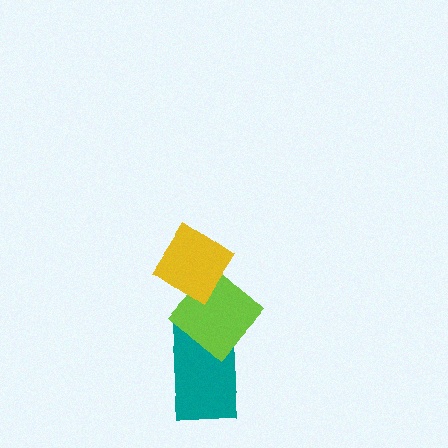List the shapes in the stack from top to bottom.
From top to bottom: the yellow diamond, the lime diamond, the teal rectangle.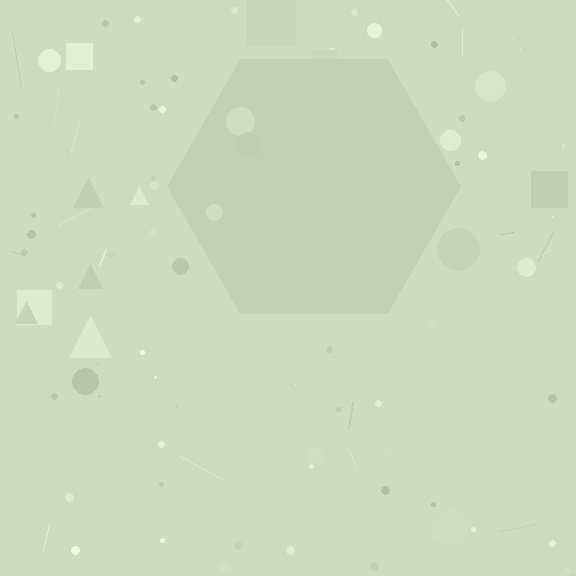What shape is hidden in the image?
A hexagon is hidden in the image.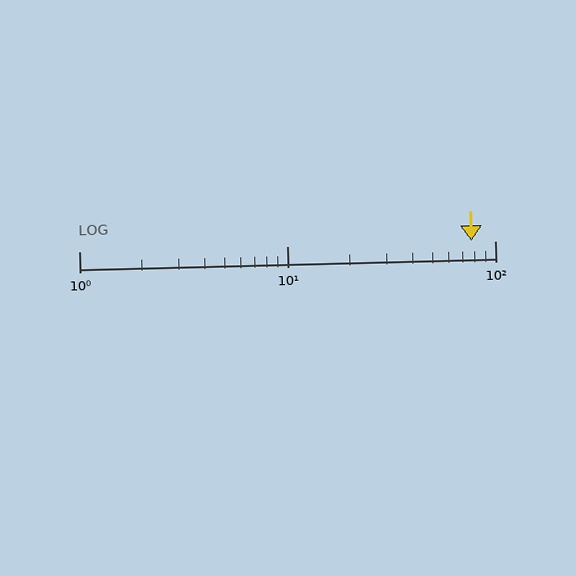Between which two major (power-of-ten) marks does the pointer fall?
The pointer is between 10 and 100.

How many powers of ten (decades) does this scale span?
The scale spans 2 decades, from 1 to 100.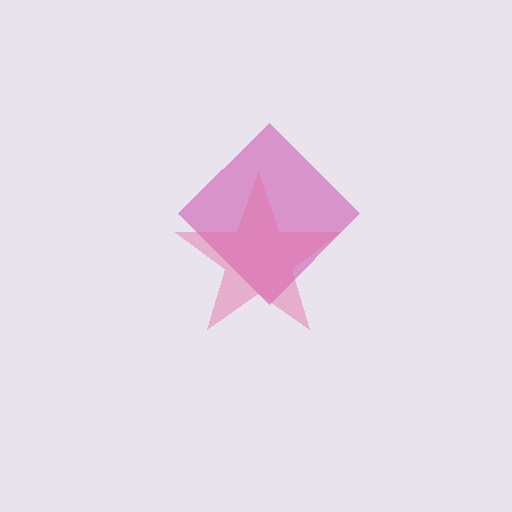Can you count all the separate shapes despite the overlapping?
Yes, there are 2 separate shapes.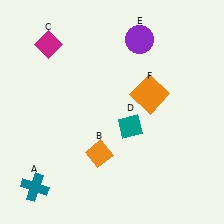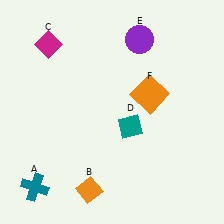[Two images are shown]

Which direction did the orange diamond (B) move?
The orange diamond (B) moved down.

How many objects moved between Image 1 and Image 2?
1 object moved between the two images.